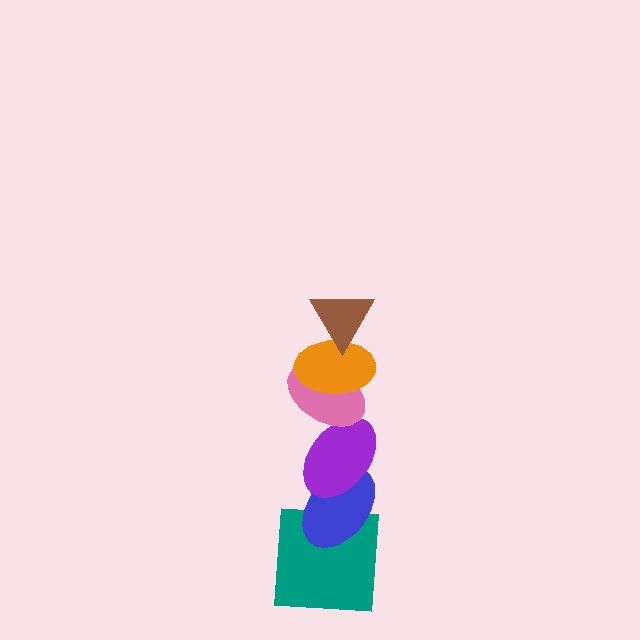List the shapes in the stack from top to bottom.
From top to bottom: the brown triangle, the orange ellipse, the pink ellipse, the purple ellipse, the blue ellipse, the teal square.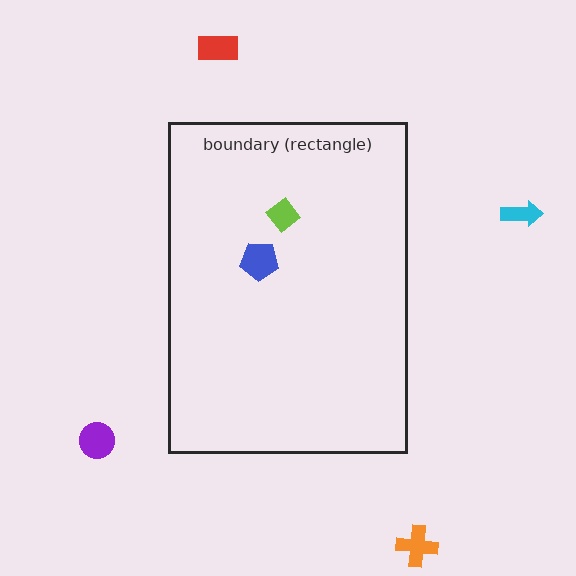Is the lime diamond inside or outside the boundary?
Inside.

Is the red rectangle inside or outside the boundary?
Outside.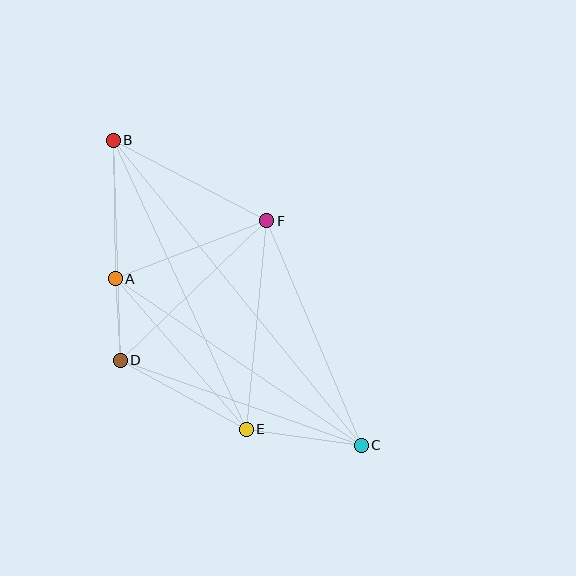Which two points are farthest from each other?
Points B and C are farthest from each other.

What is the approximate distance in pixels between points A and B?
The distance between A and B is approximately 138 pixels.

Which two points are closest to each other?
Points A and D are closest to each other.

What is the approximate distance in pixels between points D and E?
The distance between D and E is approximately 144 pixels.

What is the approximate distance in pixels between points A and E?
The distance between A and E is approximately 200 pixels.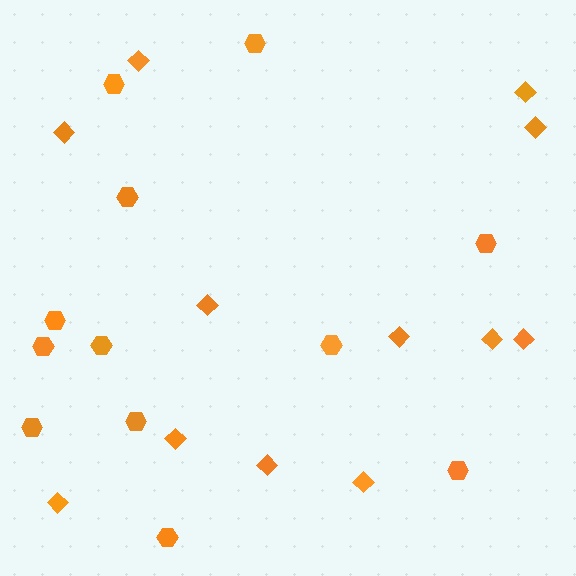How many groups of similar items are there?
There are 2 groups: one group of diamonds (12) and one group of hexagons (12).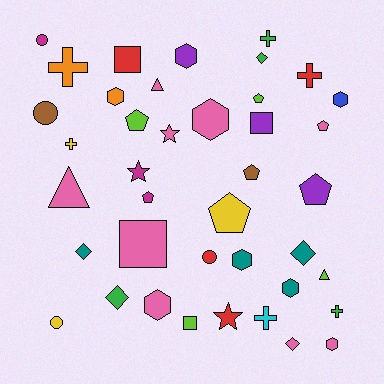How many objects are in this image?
There are 40 objects.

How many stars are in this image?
There are 3 stars.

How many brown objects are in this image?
There are 2 brown objects.